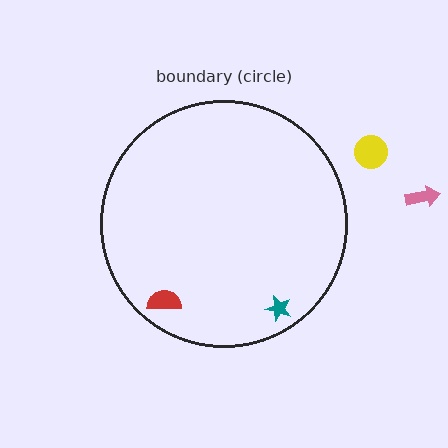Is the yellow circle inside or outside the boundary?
Outside.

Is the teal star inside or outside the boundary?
Inside.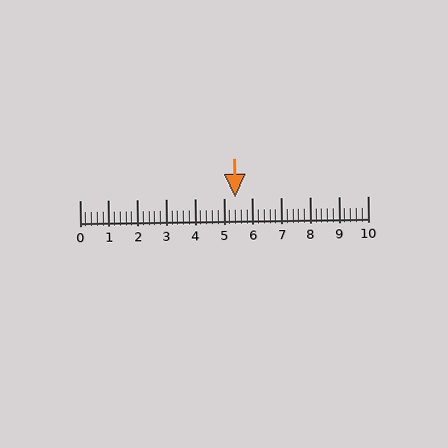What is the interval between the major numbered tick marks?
The major tick marks are spaced 1 units apart.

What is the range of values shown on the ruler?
The ruler shows values from 0 to 10.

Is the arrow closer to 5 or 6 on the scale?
The arrow is closer to 5.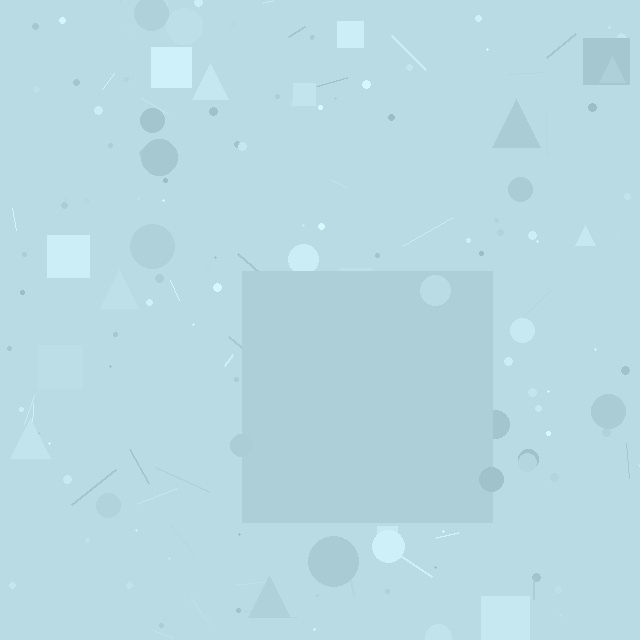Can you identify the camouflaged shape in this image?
The camouflaged shape is a square.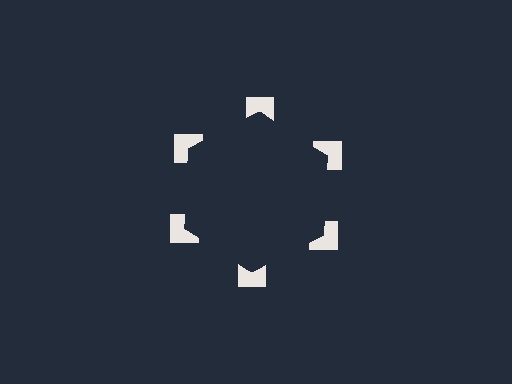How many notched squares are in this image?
There are 6 — one at each vertex of the illusory hexagon.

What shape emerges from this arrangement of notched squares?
An illusory hexagon — its edges are inferred from the aligned wedge cuts in the notched squares, not physically drawn.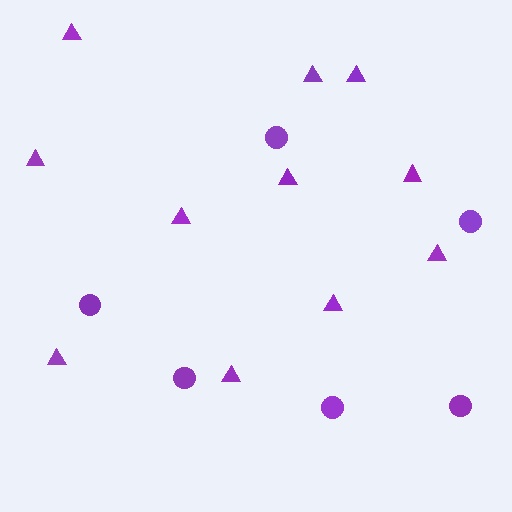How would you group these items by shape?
There are 2 groups: one group of triangles (11) and one group of circles (6).